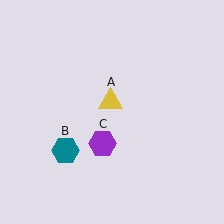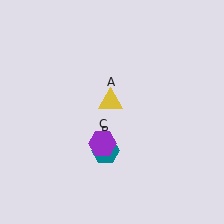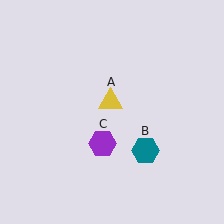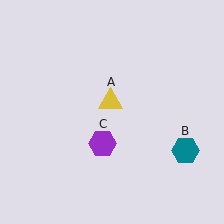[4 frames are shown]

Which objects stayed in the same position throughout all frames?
Yellow triangle (object A) and purple hexagon (object C) remained stationary.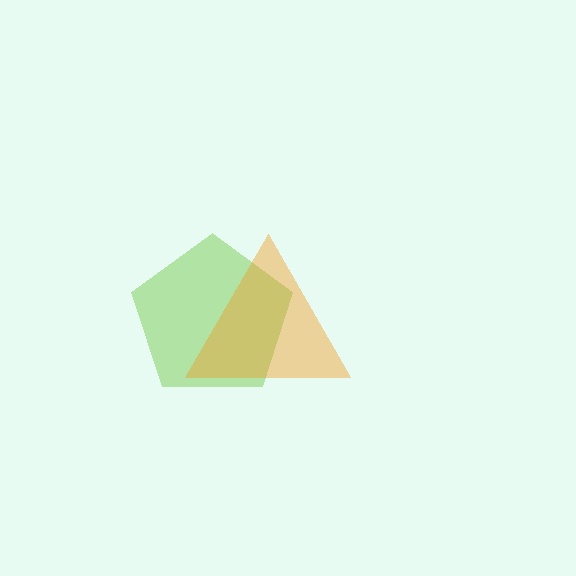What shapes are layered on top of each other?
The layered shapes are: a lime pentagon, an orange triangle.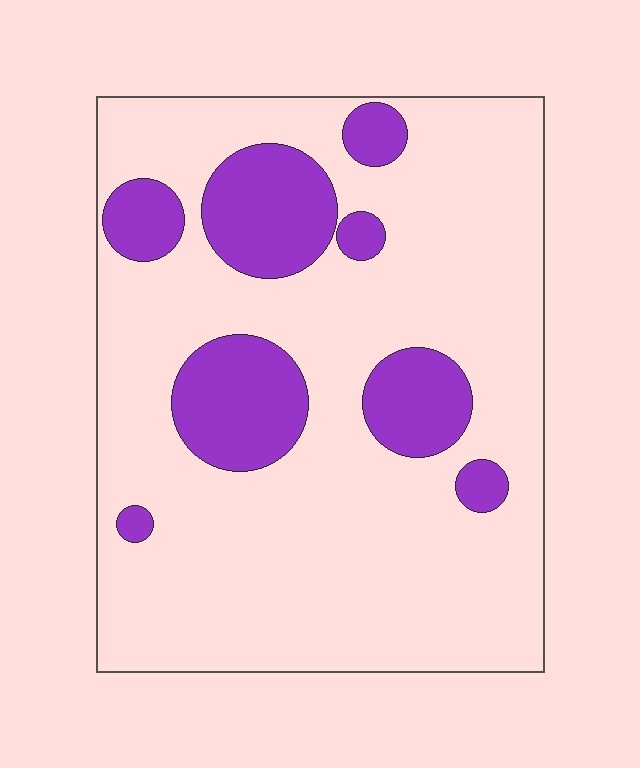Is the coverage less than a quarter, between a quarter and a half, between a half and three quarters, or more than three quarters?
Less than a quarter.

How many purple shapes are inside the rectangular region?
8.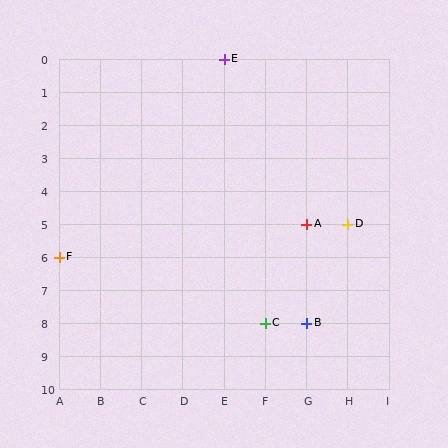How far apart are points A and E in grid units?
Points A and E are 2 columns and 5 rows apart (about 5.4 grid units diagonally).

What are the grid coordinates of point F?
Point F is at grid coordinates (A, 6).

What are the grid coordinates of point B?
Point B is at grid coordinates (G, 8).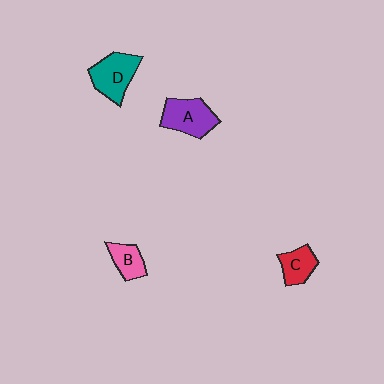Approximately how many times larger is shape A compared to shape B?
Approximately 1.7 times.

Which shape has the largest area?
Shape D (teal).